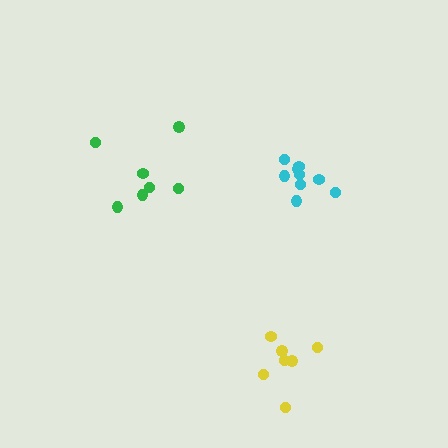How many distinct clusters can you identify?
There are 3 distinct clusters.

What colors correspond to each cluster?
The clusters are colored: green, yellow, cyan.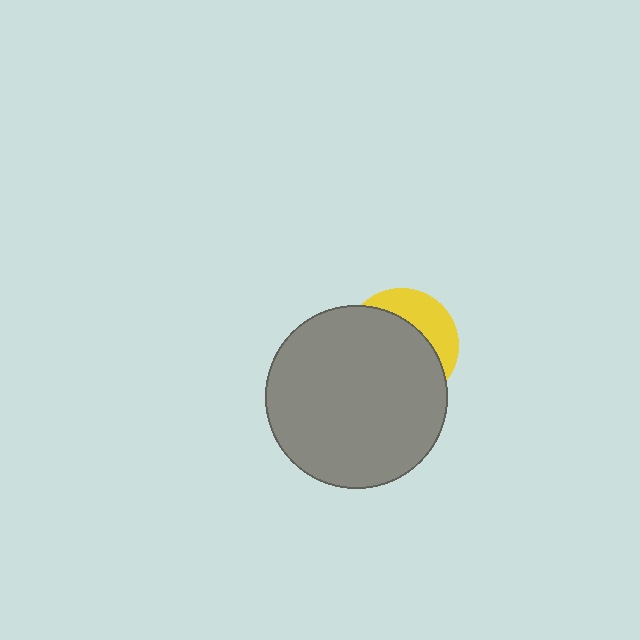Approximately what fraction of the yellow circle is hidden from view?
Roughly 69% of the yellow circle is hidden behind the gray circle.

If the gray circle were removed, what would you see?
You would see the complete yellow circle.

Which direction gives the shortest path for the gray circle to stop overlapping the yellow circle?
Moving toward the lower-left gives the shortest separation.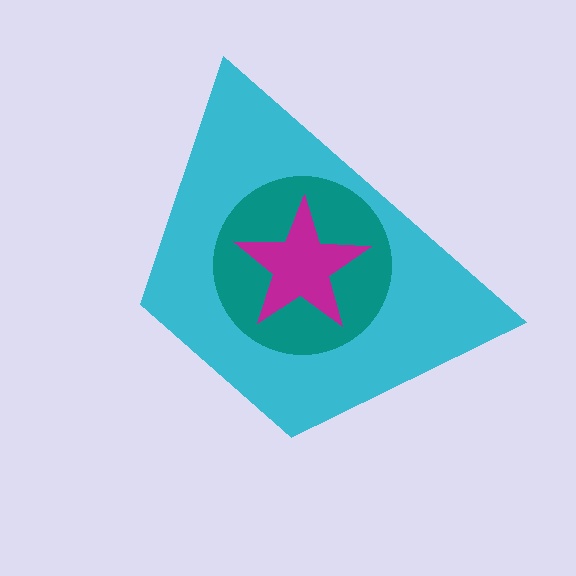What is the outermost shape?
The cyan trapezoid.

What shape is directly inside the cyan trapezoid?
The teal circle.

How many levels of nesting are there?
3.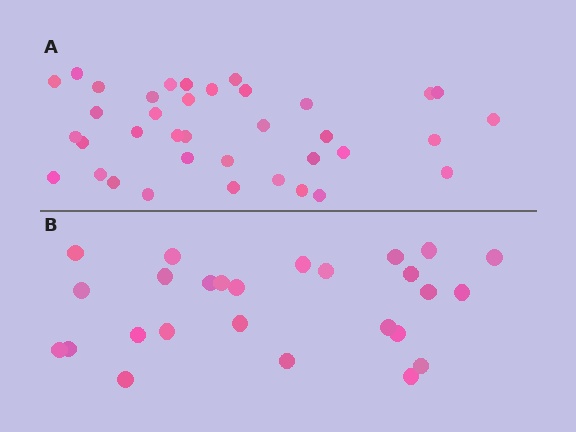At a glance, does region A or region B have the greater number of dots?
Region A (the top region) has more dots.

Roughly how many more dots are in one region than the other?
Region A has roughly 12 or so more dots than region B.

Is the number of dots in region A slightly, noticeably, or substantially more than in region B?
Region A has noticeably more, but not dramatically so. The ratio is roughly 1.4 to 1.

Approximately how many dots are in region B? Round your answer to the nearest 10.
About 30 dots. (The exact count is 26, which rounds to 30.)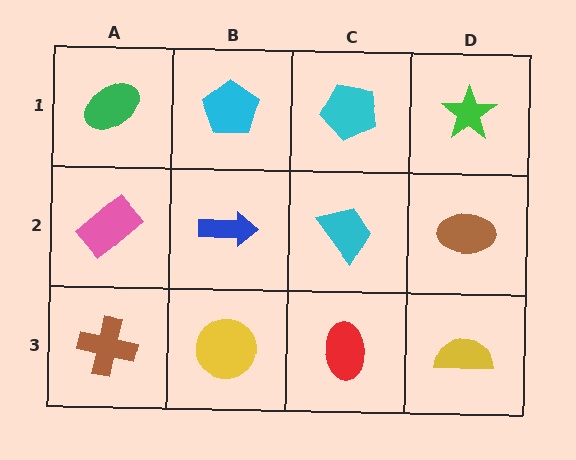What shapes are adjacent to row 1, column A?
A pink rectangle (row 2, column A), a cyan pentagon (row 1, column B).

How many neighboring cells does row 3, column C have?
3.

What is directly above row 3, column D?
A brown ellipse.